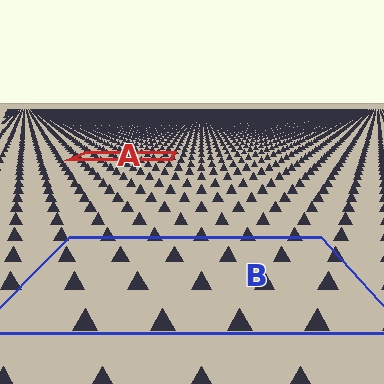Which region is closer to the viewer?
Region B is closer. The texture elements there are larger and more spread out.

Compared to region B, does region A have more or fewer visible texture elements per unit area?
Region A has more texture elements per unit area — they are packed more densely because it is farther away.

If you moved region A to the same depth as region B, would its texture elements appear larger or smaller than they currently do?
They would appear larger. At a closer depth, the same texture elements are projected at a bigger on-screen size.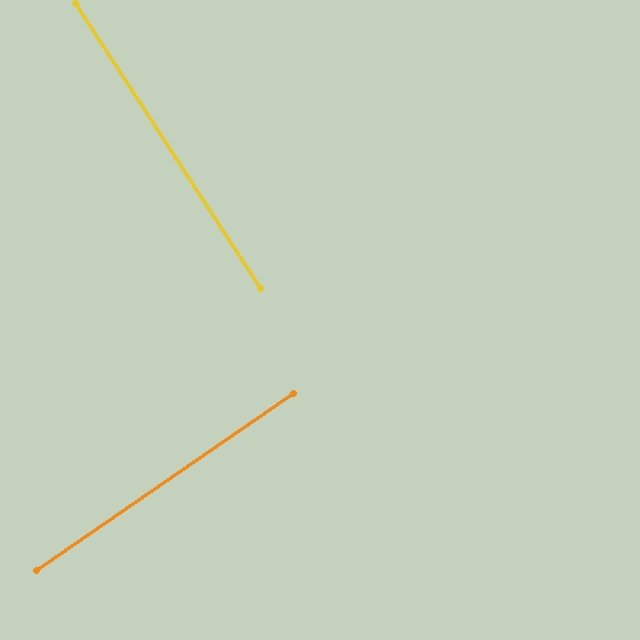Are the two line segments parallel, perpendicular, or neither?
Perpendicular — they meet at approximately 89°.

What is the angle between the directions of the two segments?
Approximately 89 degrees.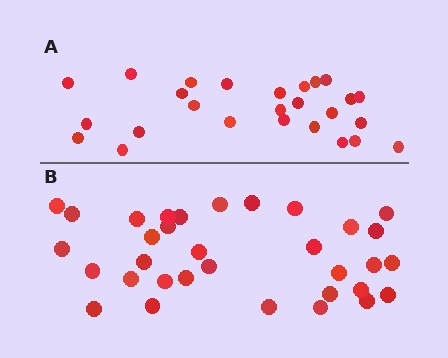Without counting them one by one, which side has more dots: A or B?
Region B (the bottom region) has more dots.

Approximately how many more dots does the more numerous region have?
Region B has roughly 8 or so more dots than region A.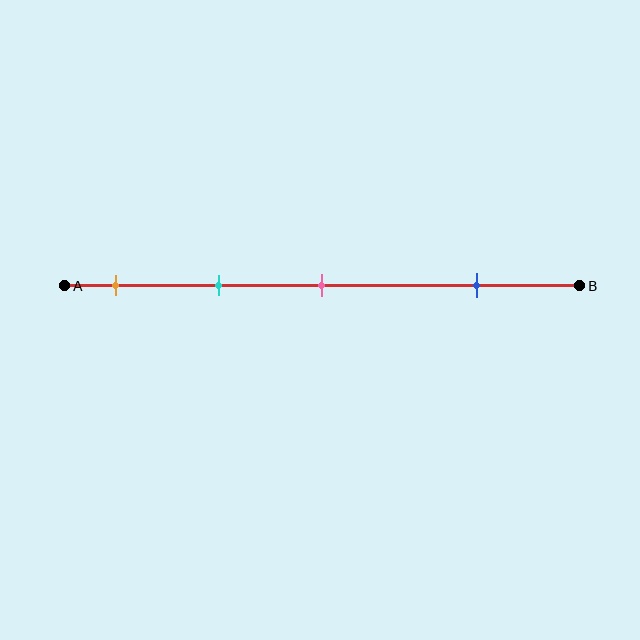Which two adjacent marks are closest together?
The orange and cyan marks are the closest adjacent pair.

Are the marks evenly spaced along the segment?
No, the marks are not evenly spaced.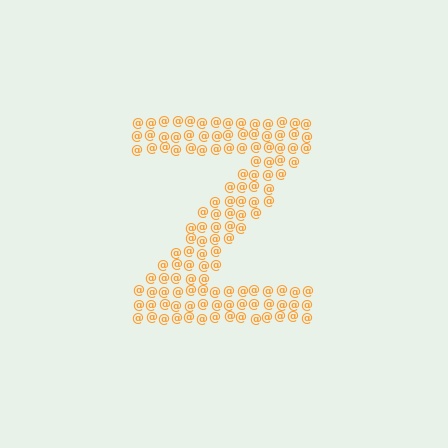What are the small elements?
The small elements are at signs.